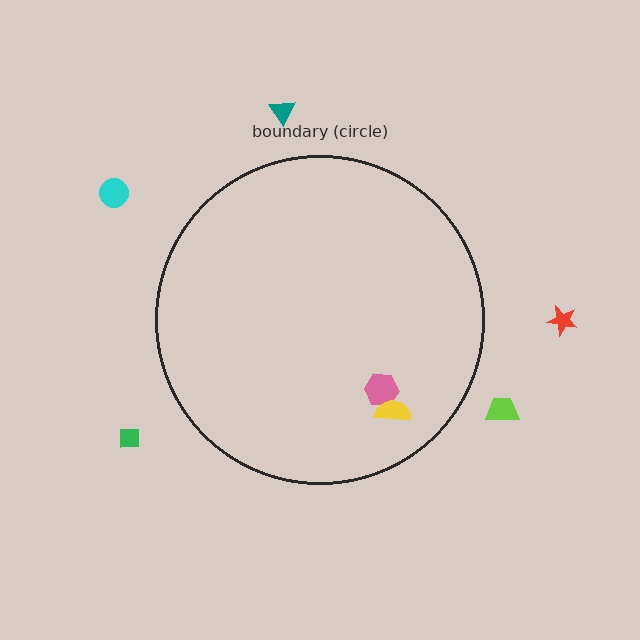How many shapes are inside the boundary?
2 inside, 5 outside.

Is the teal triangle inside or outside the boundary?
Outside.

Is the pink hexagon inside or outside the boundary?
Inside.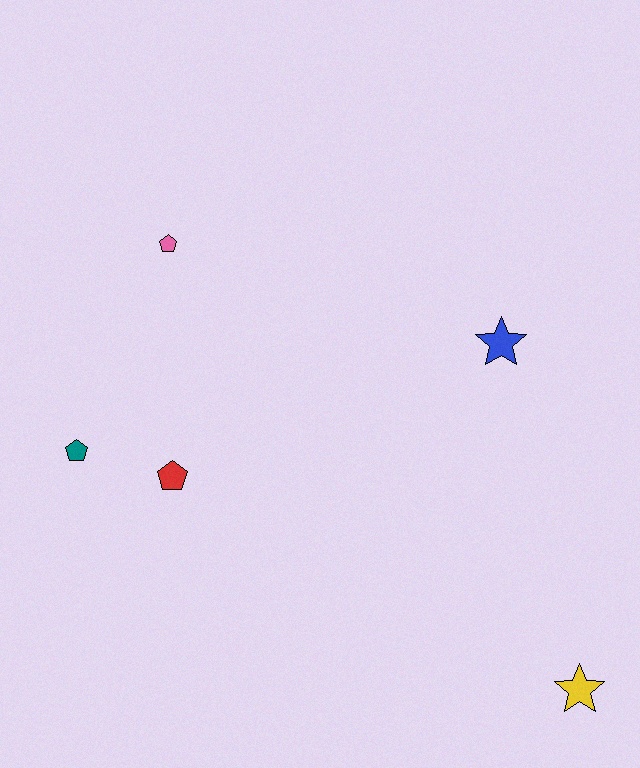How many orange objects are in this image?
There are no orange objects.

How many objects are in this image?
There are 5 objects.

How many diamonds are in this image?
There are no diamonds.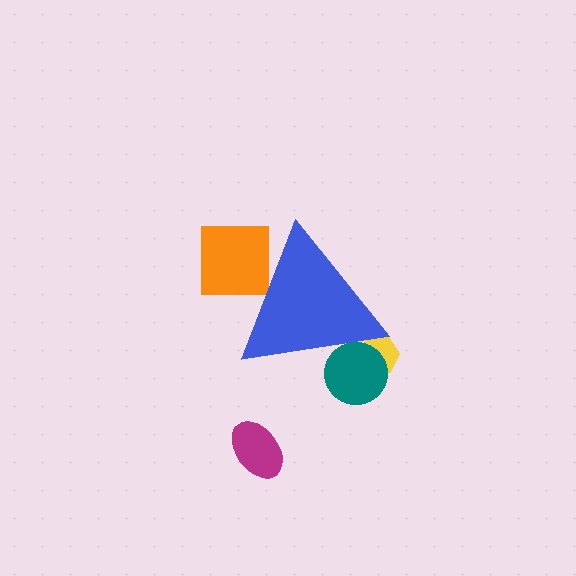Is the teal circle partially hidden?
Yes, the teal circle is partially hidden behind the blue triangle.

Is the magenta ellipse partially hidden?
No, the magenta ellipse is fully visible.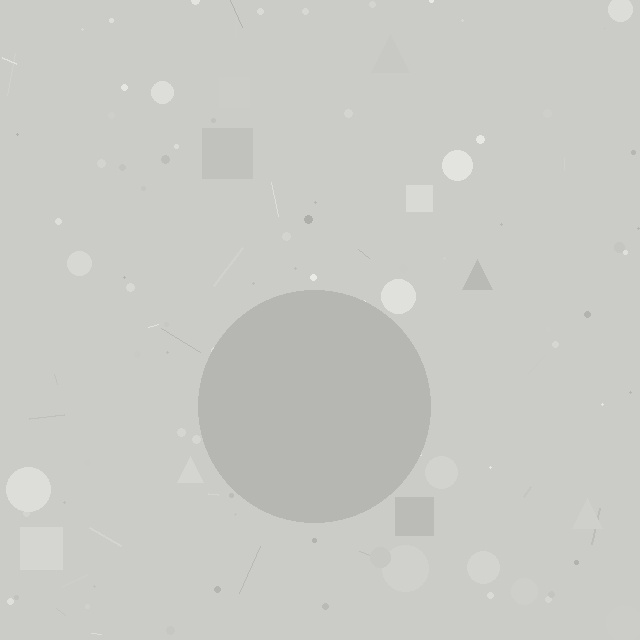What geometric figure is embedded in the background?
A circle is embedded in the background.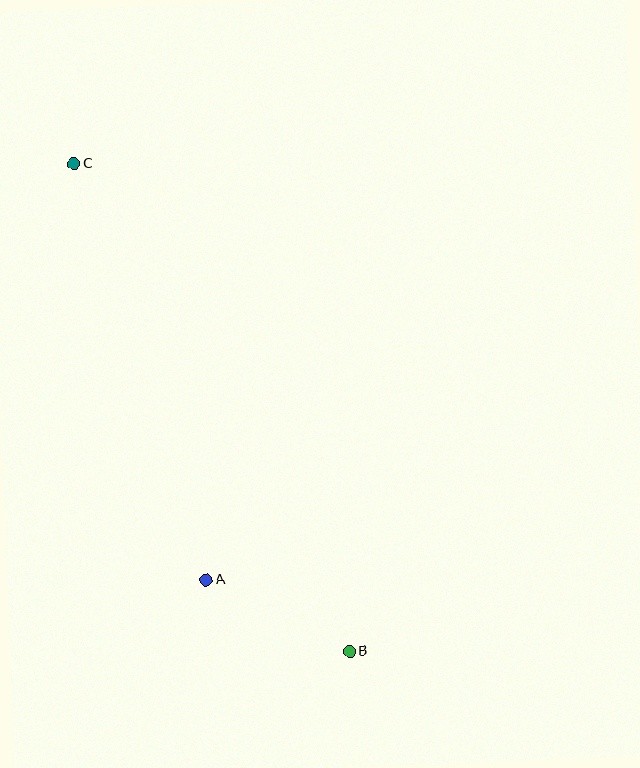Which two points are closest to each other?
Points A and B are closest to each other.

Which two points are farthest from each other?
Points B and C are farthest from each other.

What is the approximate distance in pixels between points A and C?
The distance between A and C is approximately 437 pixels.